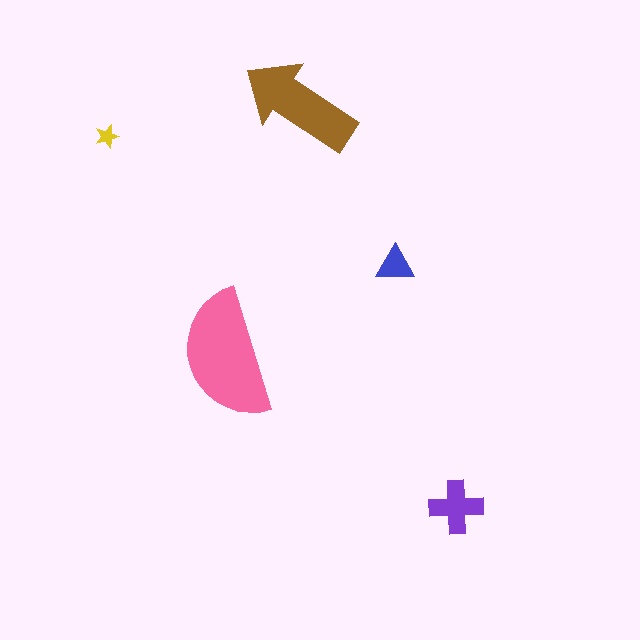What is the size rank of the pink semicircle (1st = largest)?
1st.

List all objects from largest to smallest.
The pink semicircle, the brown arrow, the purple cross, the blue triangle, the yellow star.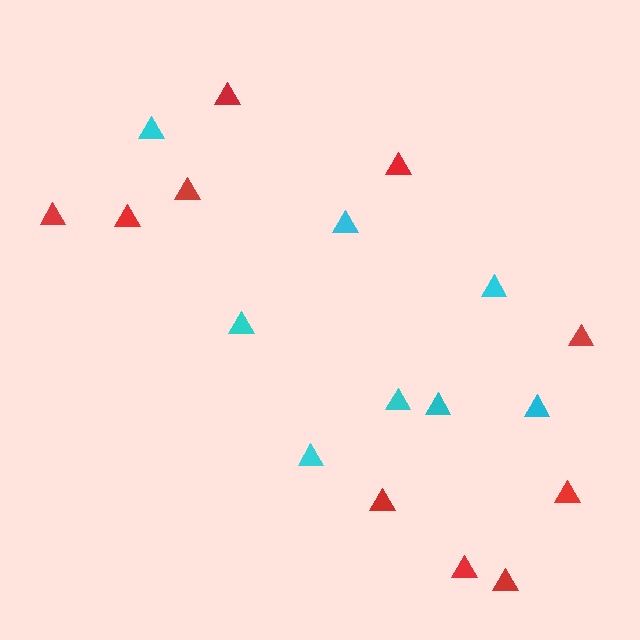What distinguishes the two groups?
There are 2 groups: one group of red triangles (10) and one group of cyan triangles (8).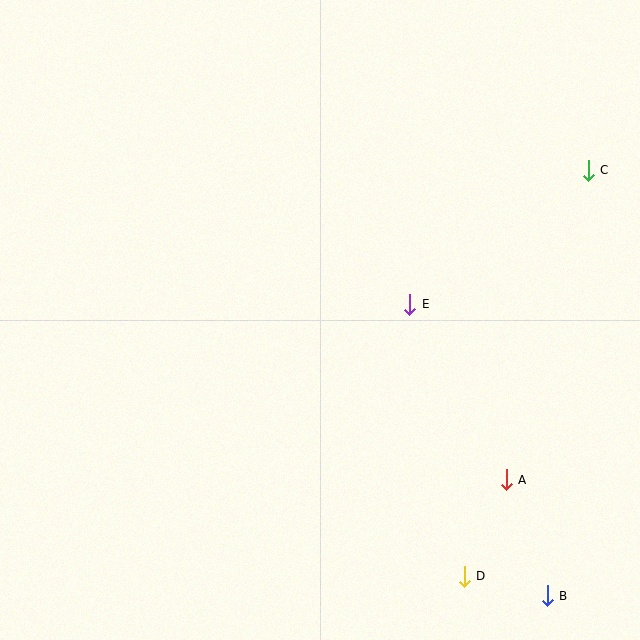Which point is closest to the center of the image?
Point E at (410, 304) is closest to the center.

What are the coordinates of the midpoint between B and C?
The midpoint between B and C is at (568, 383).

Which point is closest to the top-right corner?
Point C is closest to the top-right corner.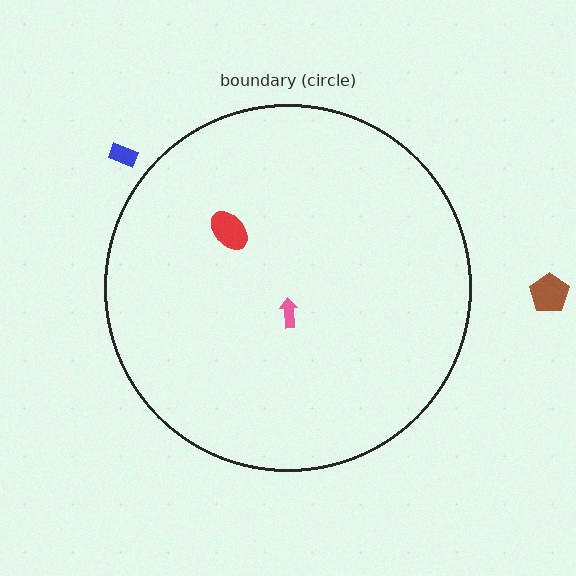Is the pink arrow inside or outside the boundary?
Inside.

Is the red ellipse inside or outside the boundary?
Inside.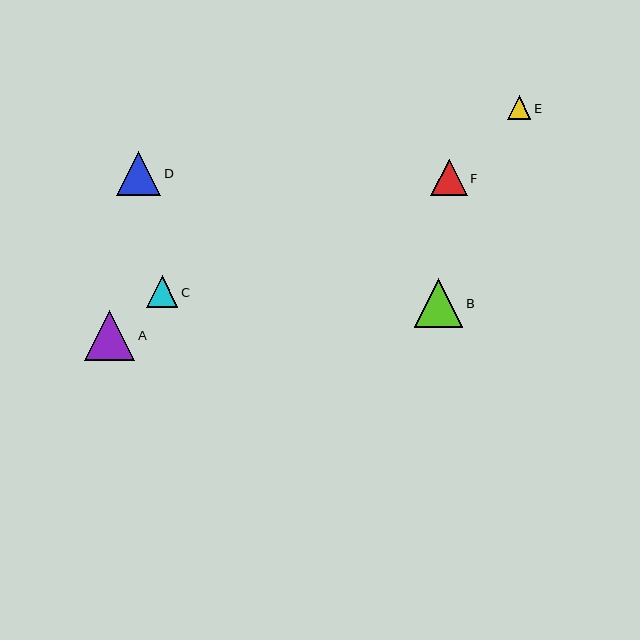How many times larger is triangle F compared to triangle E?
Triangle F is approximately 1.6 times the size of triangle E.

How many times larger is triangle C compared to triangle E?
Triangle C is approximately 1.4 times the size of triangle E.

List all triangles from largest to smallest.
From largest to smallest: A, B, D, F, C, E.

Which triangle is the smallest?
Triangle E is the smallest with a size of approximately 23 pixels.